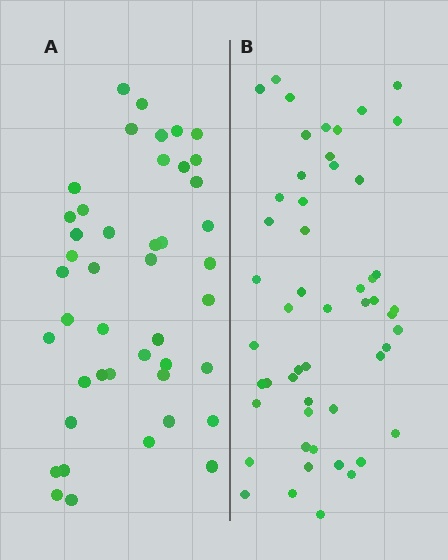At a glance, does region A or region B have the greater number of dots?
Region B (the right region) has more dots.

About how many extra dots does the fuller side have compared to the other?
Region B has roughly 8 or so more dots than region A.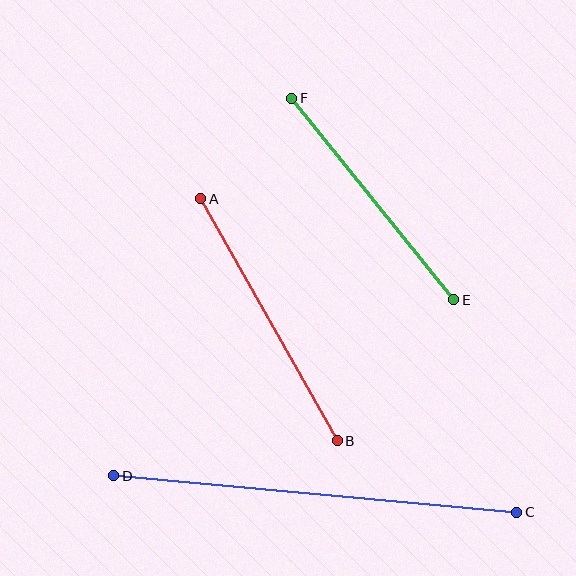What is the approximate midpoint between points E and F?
The midpoint is at approximately (373, 199) pixels.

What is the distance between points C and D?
The distance is approximately 405 pixels.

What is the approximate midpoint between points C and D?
The midpoint is at approximately (315, 494) pixels.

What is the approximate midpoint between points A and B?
The midpoint is at approximately (269, 320) pixels.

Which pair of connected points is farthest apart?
Points C and D are farthest apart.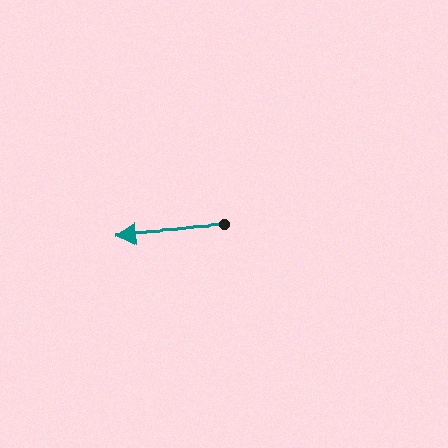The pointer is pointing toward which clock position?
Roughly 9 o'clock.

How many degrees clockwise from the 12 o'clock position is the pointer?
Approximately 266 degrees.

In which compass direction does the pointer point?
West.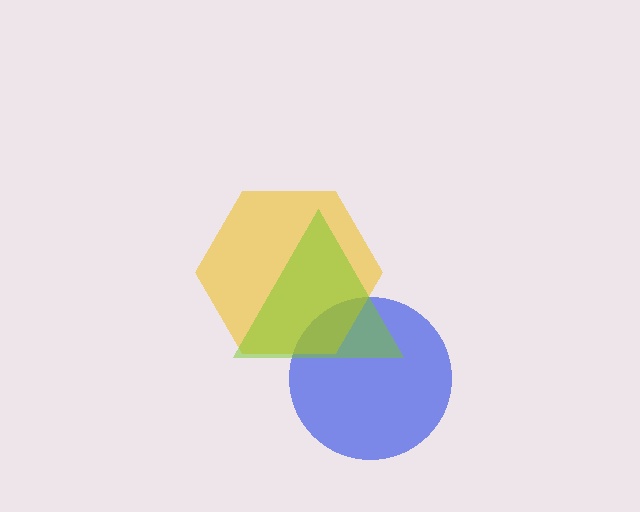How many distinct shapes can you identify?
There are 3 distinct shapes: a blue circle, a yellow hexagon, a lime triangle.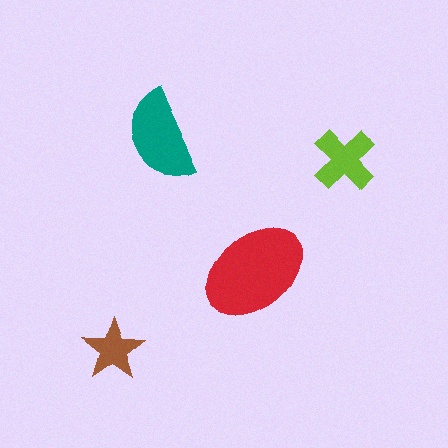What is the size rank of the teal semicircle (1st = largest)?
2nd.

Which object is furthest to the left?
The brown star is leftmost.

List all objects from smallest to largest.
The brown star, the lime cross, the teal semicircle, the red ellipse.